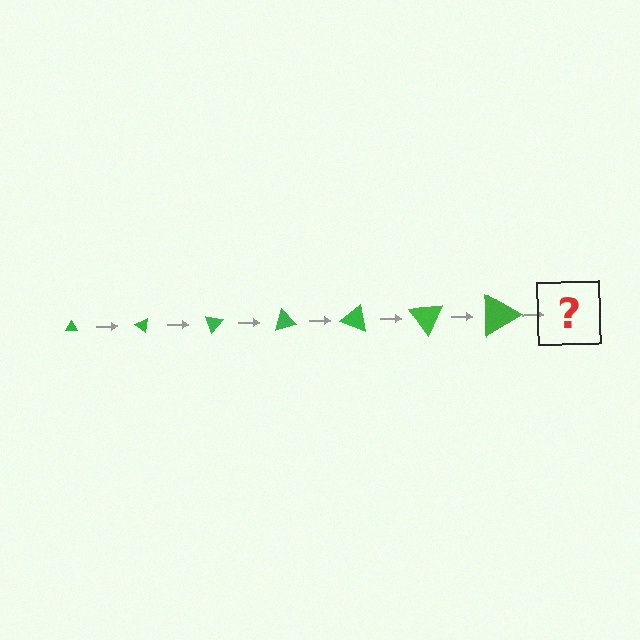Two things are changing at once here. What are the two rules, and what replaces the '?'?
The two rules are that the triangle grows larger each step and it rotates 35 degrees each step. The '?' should be a triangle, larger than the previous one and rotated 245 degrees from the start.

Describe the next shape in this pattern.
It should be a triangle, larger than the previous one and rotated 245 degrees from the start.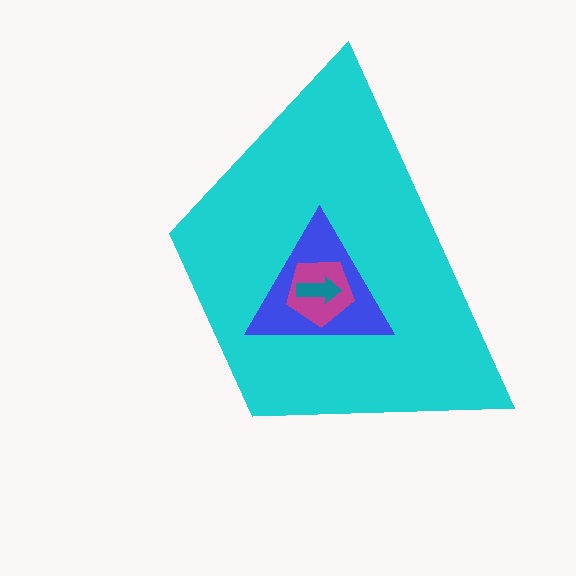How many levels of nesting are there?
4.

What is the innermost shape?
The teal arrow.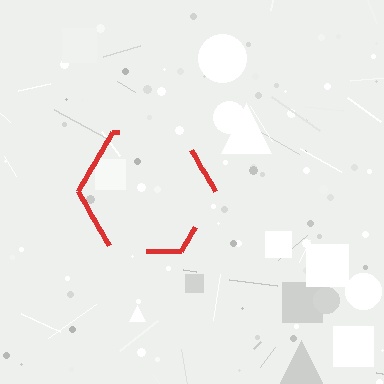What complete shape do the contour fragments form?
The contour fragments form a hexagon.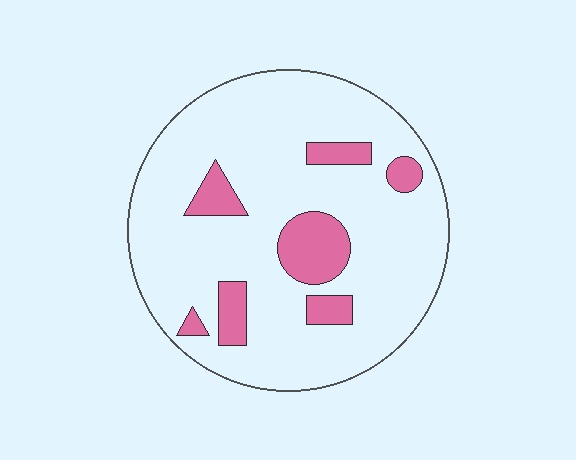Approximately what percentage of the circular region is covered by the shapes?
Approximately 15%.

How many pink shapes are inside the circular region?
7.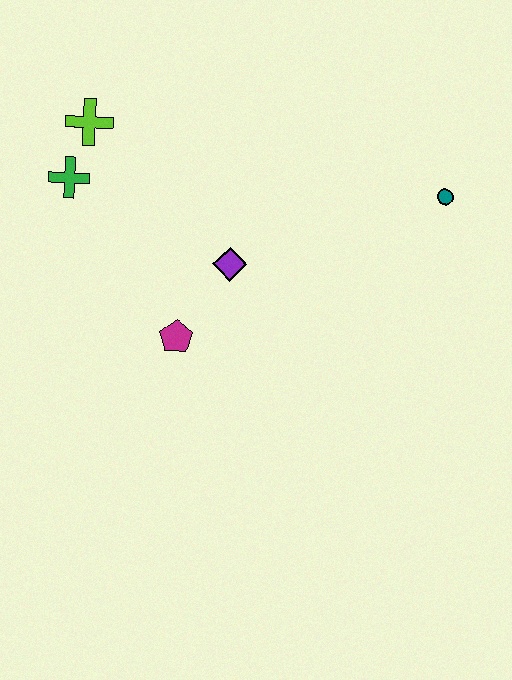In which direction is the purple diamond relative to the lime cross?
The purple diamond is to the right of the lime cross.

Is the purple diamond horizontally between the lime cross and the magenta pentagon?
No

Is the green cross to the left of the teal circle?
Yes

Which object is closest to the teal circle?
The purple diamond is closest to the teal circle.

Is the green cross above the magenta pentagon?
Yes